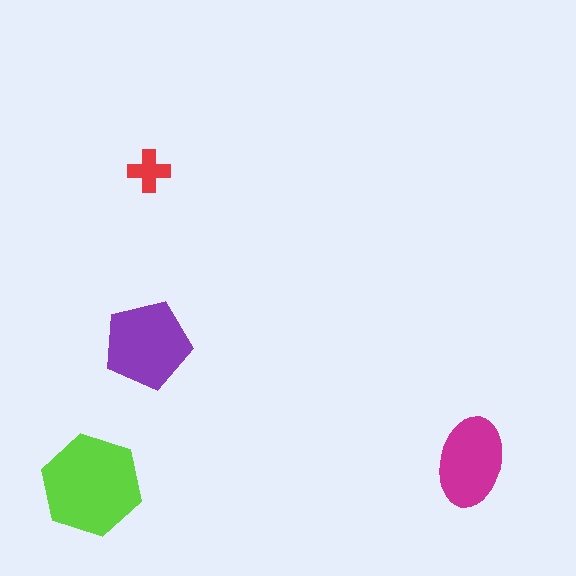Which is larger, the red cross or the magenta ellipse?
The magenta ellipse.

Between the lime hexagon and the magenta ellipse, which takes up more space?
The lime hexagon.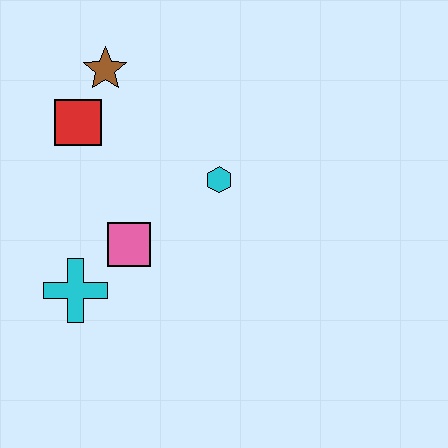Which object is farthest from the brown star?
The cyan cross is farthest from the brown star.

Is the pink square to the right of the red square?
Yes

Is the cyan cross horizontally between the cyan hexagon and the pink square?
No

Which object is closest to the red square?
The brown star is closest to the red square.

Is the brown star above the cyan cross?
Yes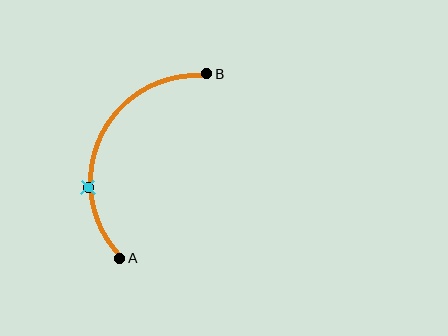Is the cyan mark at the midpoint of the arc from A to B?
No. The cyan mark lies on the arc but is closer to endpoint A. The arc midpoint would be at the point on the curve equidistant along the arc from both A and B.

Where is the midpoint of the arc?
The arc midpoint is the point on the curve farthest from the straight line joining A and B. It sits to the left of that line.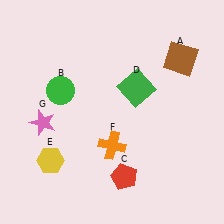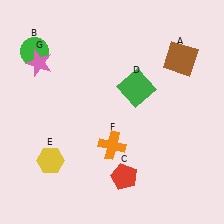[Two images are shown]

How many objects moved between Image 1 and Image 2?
2 objects moved between the two images.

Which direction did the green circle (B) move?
The green circle (B) moved up.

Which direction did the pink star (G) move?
The pink star (G) moved up.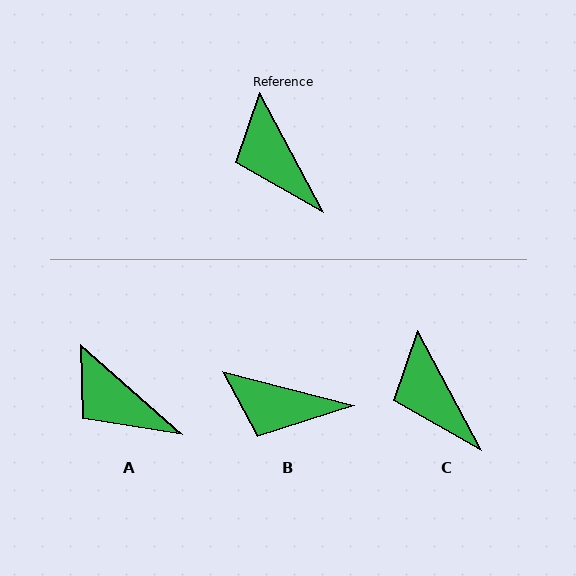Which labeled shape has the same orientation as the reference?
C.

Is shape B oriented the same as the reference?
No, it is off by about 48 degrees.